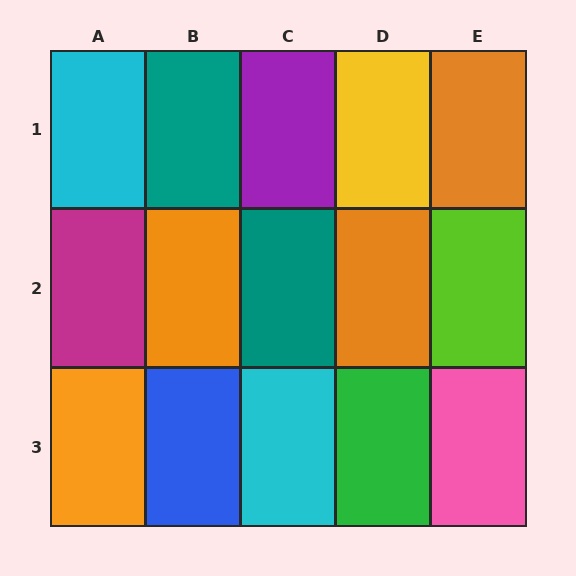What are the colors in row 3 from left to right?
Orange, blue, cyan, green, pink.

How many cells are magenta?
1 cell is magenta.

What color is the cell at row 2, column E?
Lime.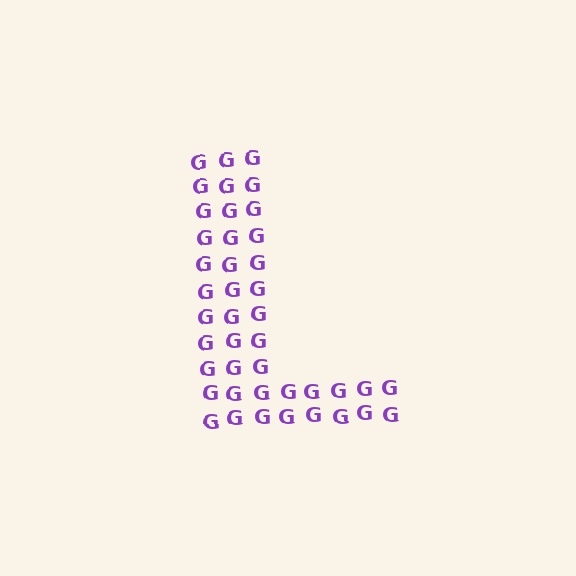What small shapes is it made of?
It is made of small letter G's.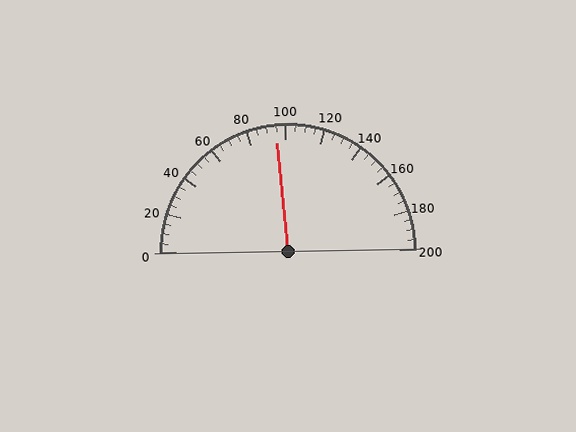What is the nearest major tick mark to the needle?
The nearest major tick mark is 100.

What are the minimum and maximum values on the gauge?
The gauge ranges from 0 to 200.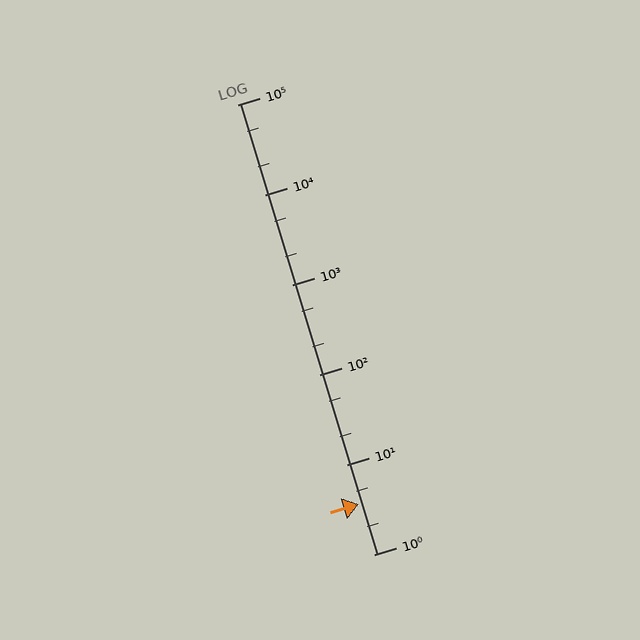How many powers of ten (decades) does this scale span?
The scale spans 5 decades, from 1 to 100000.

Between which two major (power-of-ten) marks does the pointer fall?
The pointer is between 1 and 10.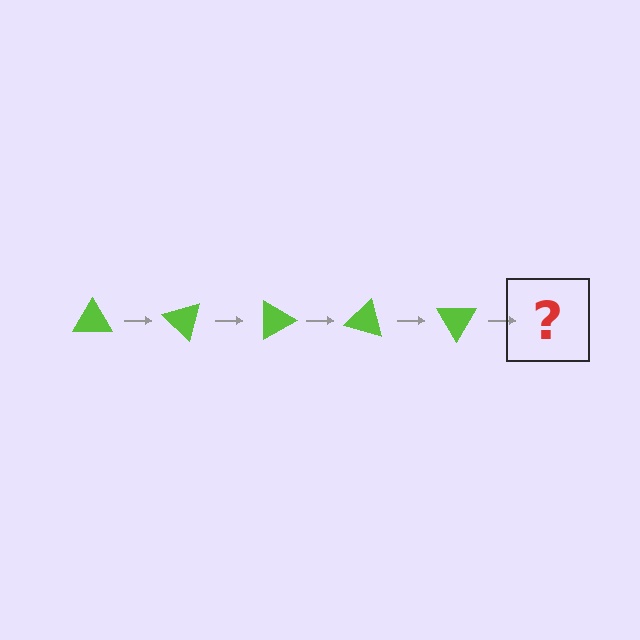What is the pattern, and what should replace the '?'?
The pattern is that the triangle rotates 45 degrees each step. The '?' should be a lime triangle rotated 225 degrees.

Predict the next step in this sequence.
The next step is a lime triangle rotated 225 degrees.